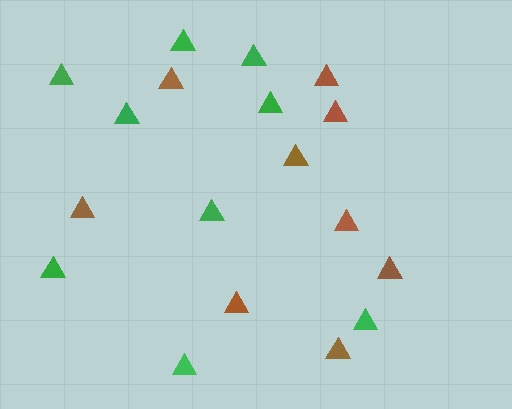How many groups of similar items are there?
There are 2 groups: one group of green triangles (9) and one group of brown triangles (9).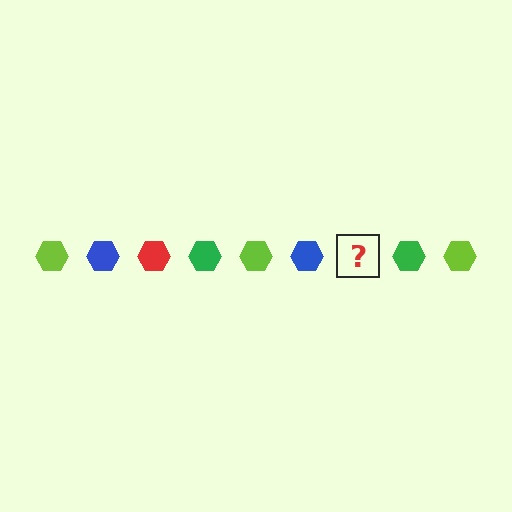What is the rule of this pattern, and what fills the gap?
The rule is that the pattern cycles through lime, blue, red, green hexagons. The gap should be filled with a red hexagon.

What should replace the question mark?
The question mark should be replaced with a red hexagon.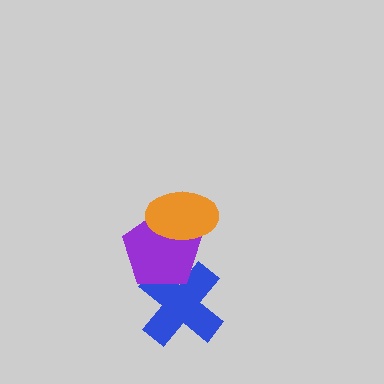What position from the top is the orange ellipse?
The orange ellipse is 1st from the top.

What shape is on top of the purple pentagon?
The orange ellipse is on top of the purple pentagon.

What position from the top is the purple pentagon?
The purple pentagon is 2nd from the top.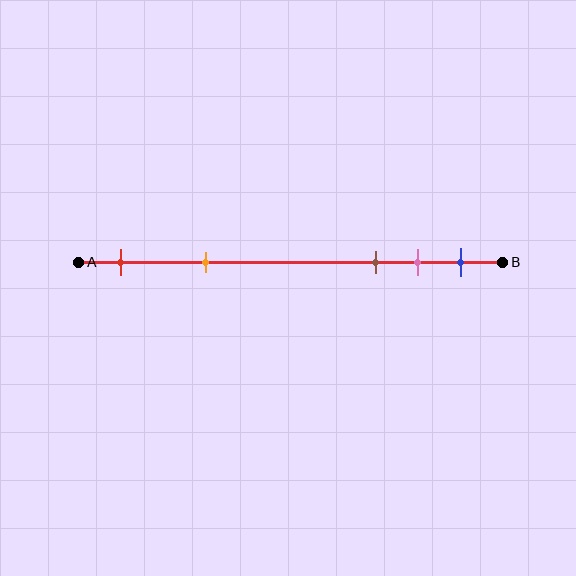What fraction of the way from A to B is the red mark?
The red mark is approximately 10% (0.1) of the way from A to B.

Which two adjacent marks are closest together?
The pink and blue marks are the closest adjacent pair.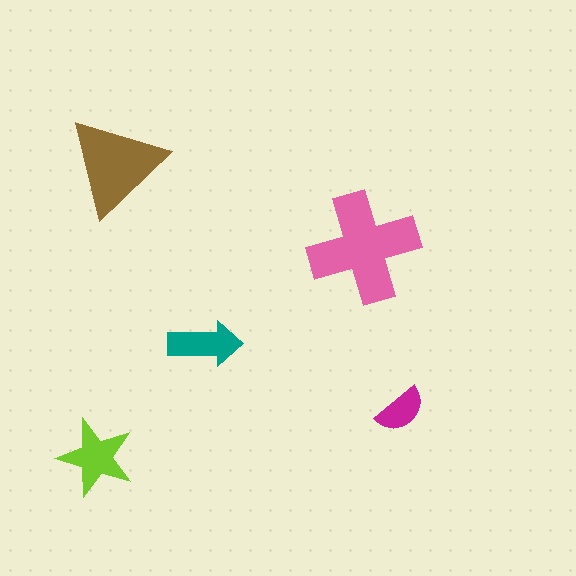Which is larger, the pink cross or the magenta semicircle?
The pink cross.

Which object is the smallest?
The magenta semicircle.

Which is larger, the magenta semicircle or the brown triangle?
The brown triangle.